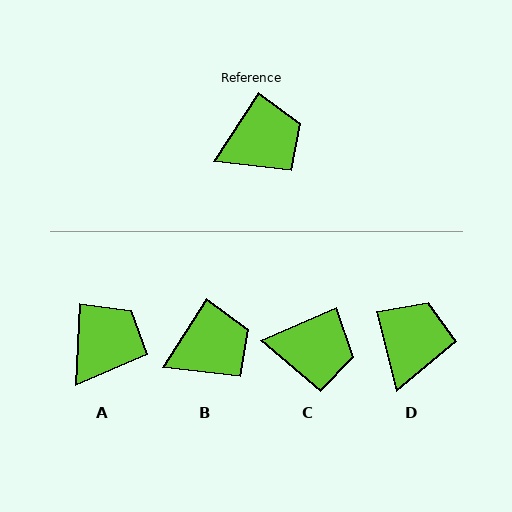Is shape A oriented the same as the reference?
No, it is off by about 30 degrees.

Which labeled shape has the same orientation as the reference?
B.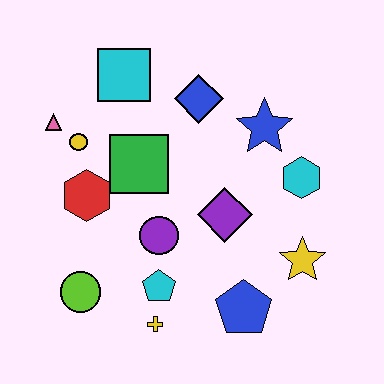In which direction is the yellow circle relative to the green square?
The yellow circle is to the left of the green square.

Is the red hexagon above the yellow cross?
Yes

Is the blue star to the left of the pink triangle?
No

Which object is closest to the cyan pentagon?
The yellow cross is closest to the cyan pentagon.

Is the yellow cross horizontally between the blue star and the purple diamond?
No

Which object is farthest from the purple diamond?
The pink triangle is farthest from the purple diamond.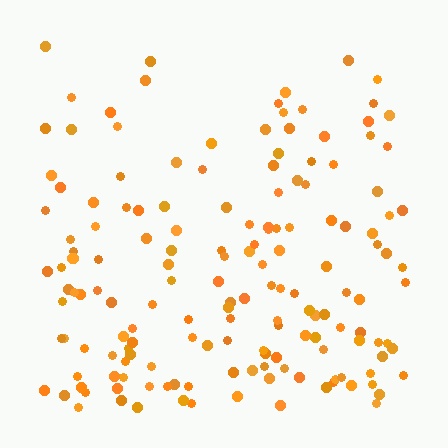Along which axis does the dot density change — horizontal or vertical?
Vertical.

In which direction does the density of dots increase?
From top to bottom, with the bottom side densest.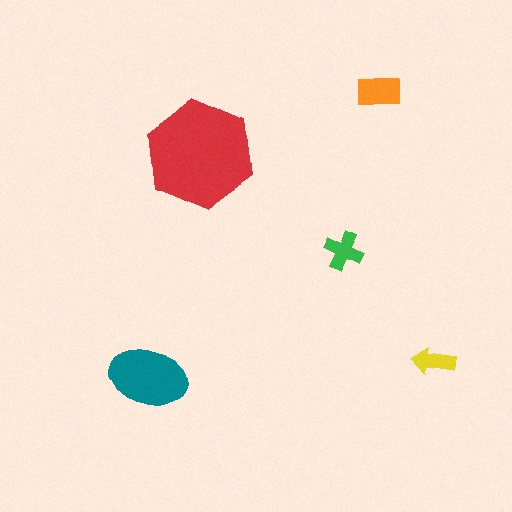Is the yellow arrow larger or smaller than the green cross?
Smaller.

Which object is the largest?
The red hexagon.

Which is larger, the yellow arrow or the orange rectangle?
The orange rectangle.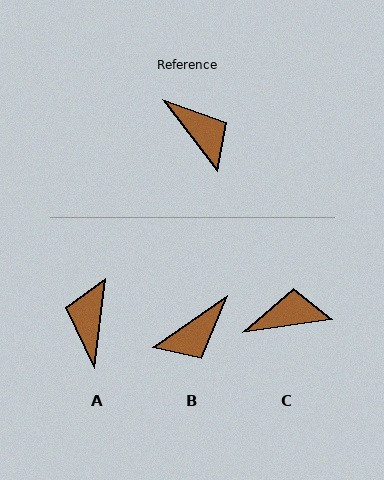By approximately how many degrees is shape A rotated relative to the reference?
Approximately 136 degrees counter-clockwise.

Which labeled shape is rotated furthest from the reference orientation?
A, about 136 degrees away.